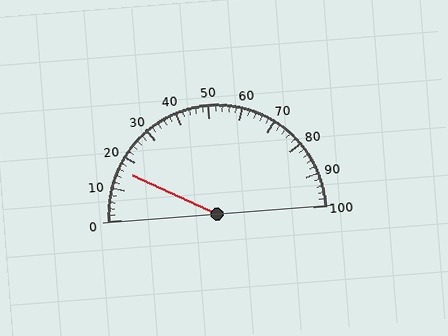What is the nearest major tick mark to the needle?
The nearest major tick mark is 20.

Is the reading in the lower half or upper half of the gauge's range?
The reading is in the lower half of the range (0 to 100).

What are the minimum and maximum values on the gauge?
The gauge ranges from 0 to 100.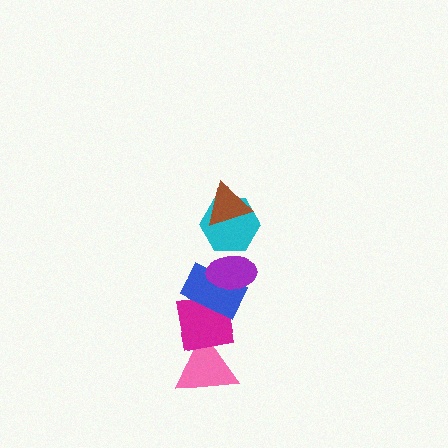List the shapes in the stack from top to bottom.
From top to bottom: the brown triangle, the cyan hexagon, the purple ellipse, the blue rectangle, the magenta square, the pink triangle.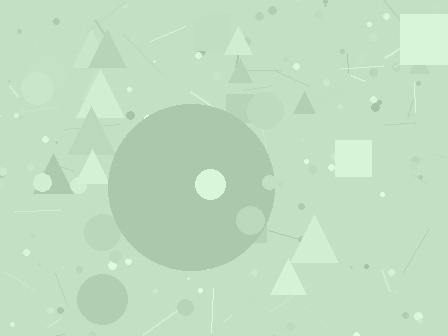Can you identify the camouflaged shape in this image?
The camouflaged shape is a circle.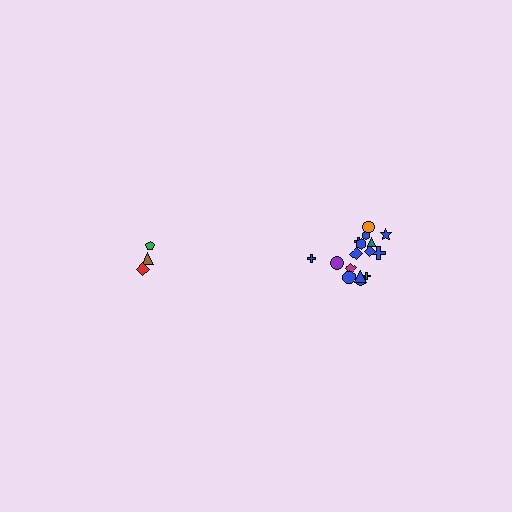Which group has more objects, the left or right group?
The right group.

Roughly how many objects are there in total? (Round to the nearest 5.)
Roughly 20 objects in total.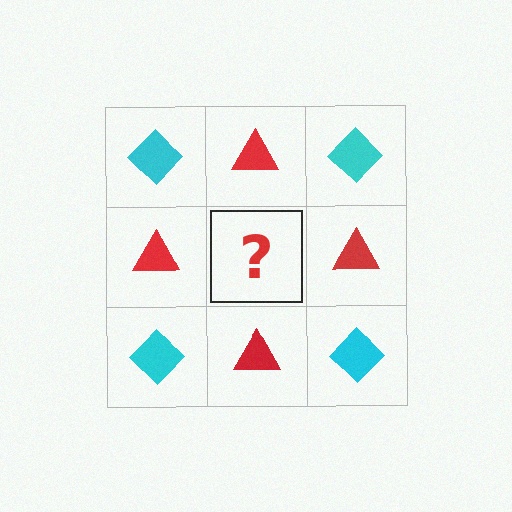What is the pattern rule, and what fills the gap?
The rule is that it alternates cyan diamond and red triangle in a checkerboard pattern. The gap should be filled with a cyan diamond.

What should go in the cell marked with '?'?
The missing cell should contain a cyan diamond.